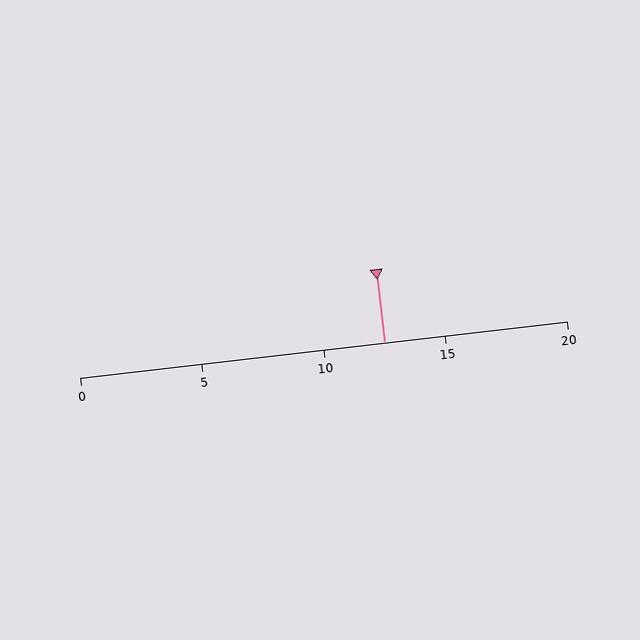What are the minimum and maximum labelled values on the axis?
The axis runs from 0 to 20.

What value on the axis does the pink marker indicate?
The marker indicates approximately 12.5.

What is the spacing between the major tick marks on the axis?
The major ticks are spaced 5 apart.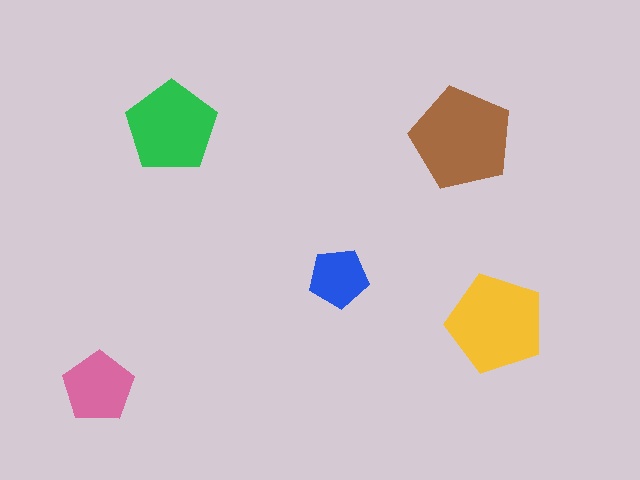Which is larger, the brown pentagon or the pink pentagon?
The brown one.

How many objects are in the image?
There are 5 objects in the image.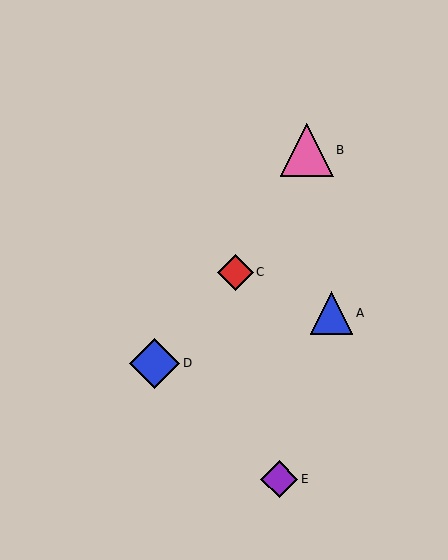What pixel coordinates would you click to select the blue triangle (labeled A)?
Click at (331, 313) to select the blue triangle A.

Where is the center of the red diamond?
The center of the red diamond is at (236, 272).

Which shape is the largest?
The pink triangle (labeled B) is the largest.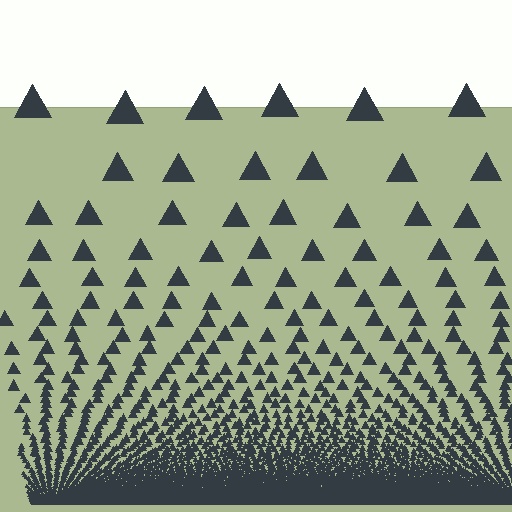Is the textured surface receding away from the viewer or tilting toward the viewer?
The surface appears to tilt toward the viewer. Texture elements get larger and sparser toward the top.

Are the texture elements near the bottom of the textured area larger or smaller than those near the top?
Smaller. The gradient is inverted — elements near the bottom are smaller and denser.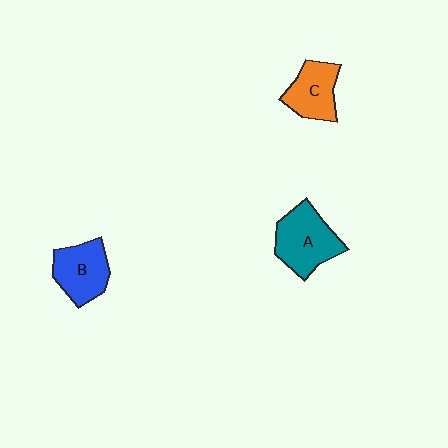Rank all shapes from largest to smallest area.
From largest to smallest: A (teal), B (blue), C (orange).